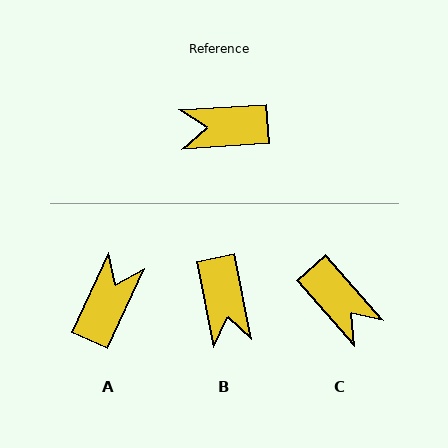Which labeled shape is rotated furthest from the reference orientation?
C, about 128 degrees away.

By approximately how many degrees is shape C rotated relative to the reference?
Approximately 128 degrees counter-clockwise.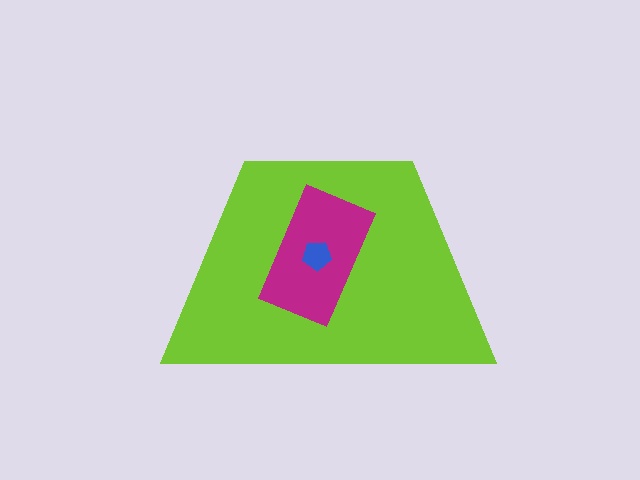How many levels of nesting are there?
3.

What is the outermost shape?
The lime trapezoid.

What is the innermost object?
The blue pentagon.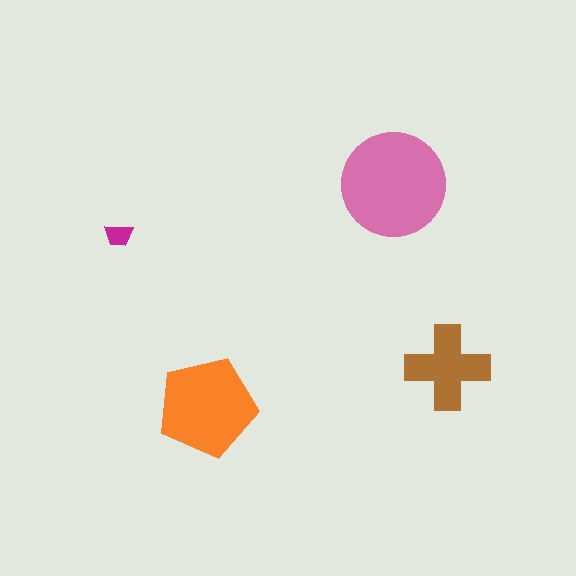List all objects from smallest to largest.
The magenta trapezoid, the brown cross, the orange pentagon, the pink circle.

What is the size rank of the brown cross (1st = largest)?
3rd.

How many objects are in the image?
There are 4 objects in the image.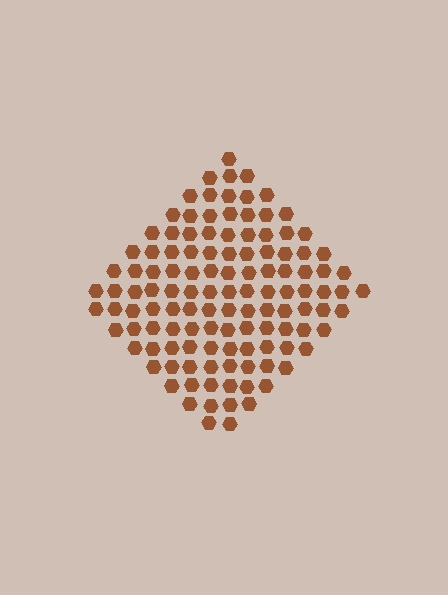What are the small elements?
The small elements are hexagons.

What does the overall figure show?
The overall figure shows a diamond.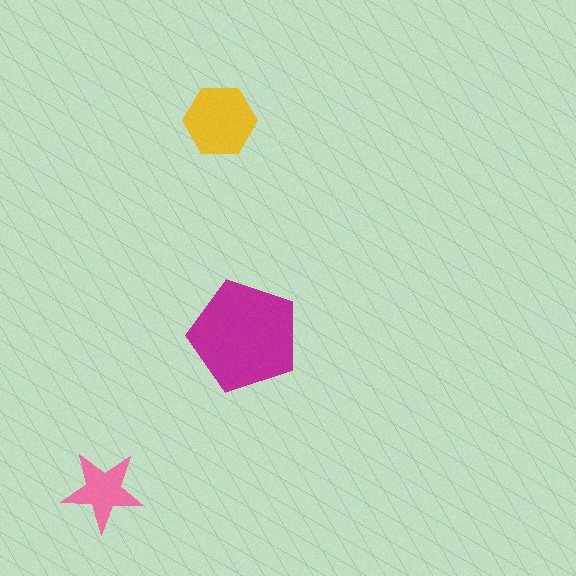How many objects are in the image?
There are 3 objects in the image.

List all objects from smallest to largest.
The pink star, the yellow hexagon, the magenta pentagon.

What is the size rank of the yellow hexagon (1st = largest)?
2nd.